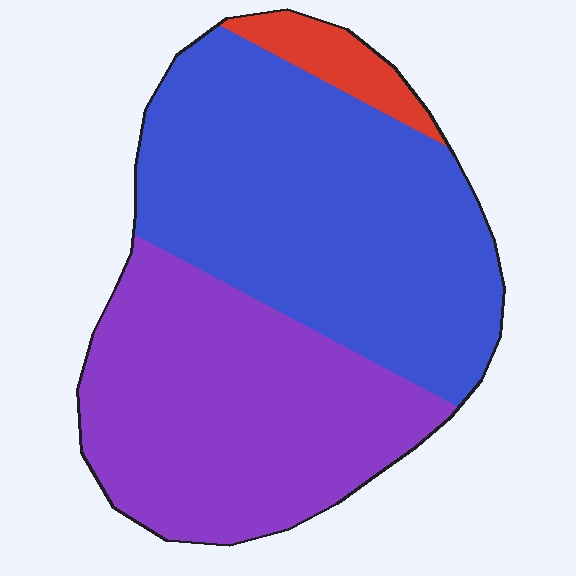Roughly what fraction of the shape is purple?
Purple takes up about two fifths (2/5) of the shape.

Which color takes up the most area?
Blue, at roughly 50%.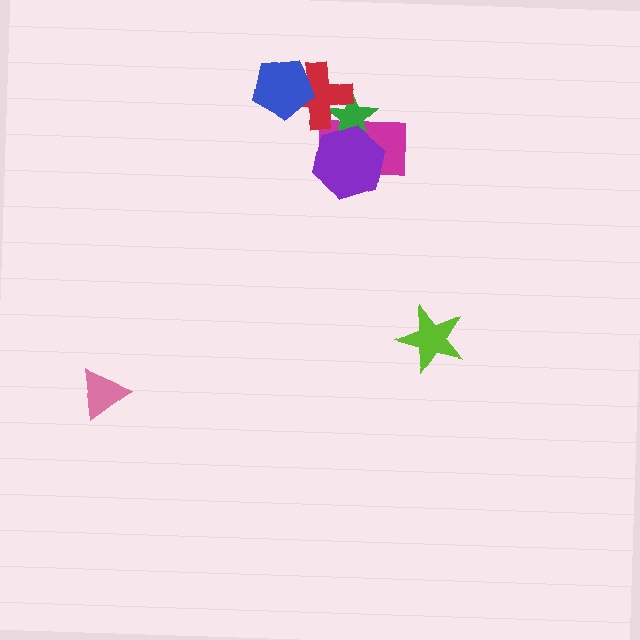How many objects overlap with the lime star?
0 objects overlap with the lime star.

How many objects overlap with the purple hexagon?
2 objects overlap with the purple hexagon.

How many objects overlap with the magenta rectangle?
3 objects overlap with the magenta rectangle.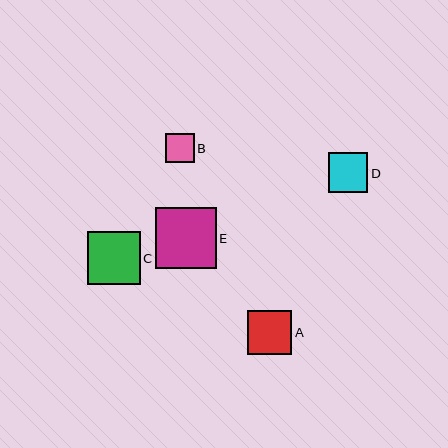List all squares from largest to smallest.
From largest to smallest: E, C, A, D, B.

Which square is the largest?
Square E is the largest with a size of approximately 61 pixels.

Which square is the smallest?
Square B is the smallest with a size of approximately 29 pixels.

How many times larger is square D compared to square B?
Square D is approximately 1.3 times the size of square B.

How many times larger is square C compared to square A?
Square C is approximately 1.2 times the size of square A.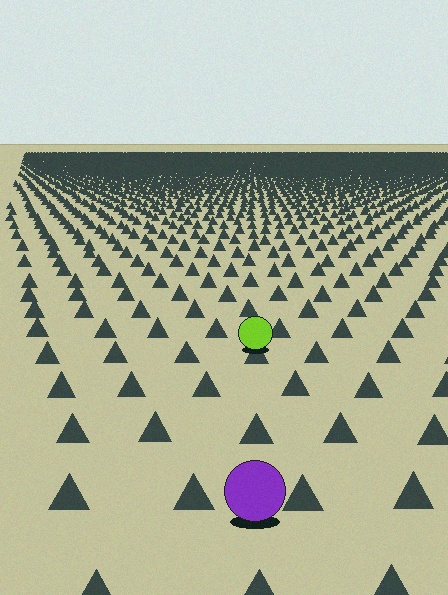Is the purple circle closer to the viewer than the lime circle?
Yes. The purple circle is closer — you can tell from the texture gradient: the ground texture is coarser near it.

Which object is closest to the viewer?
The purple circle is closest. The texture marks near it are larger and more spread out.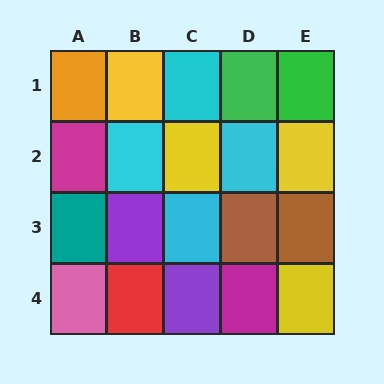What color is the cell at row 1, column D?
Green.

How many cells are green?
2 cells are green.